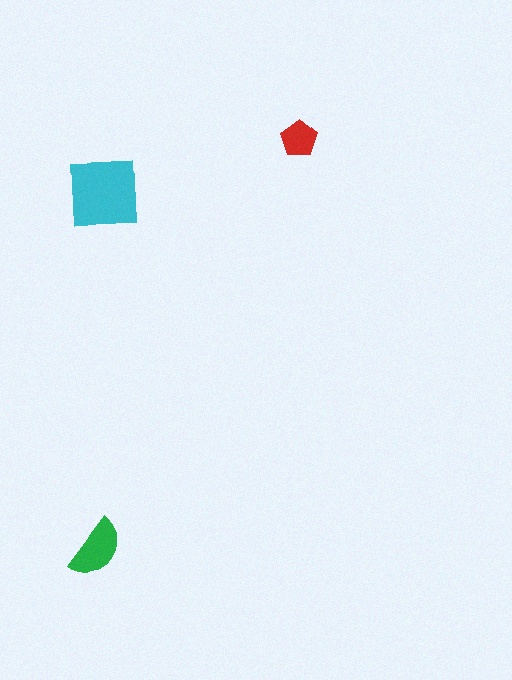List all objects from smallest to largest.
The red pentagon, the green semicircle, the cyan square.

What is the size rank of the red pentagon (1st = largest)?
3rd.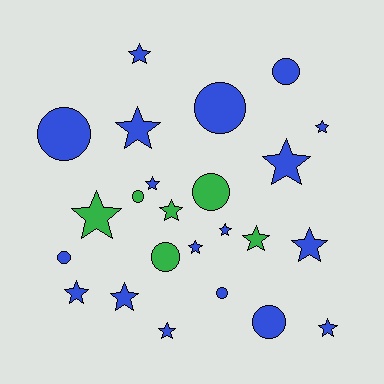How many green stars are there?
There are 3 green stars.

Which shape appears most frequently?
Star, with 15 objects.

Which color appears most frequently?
Blue, with 18 objects.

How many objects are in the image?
There are 24 objects.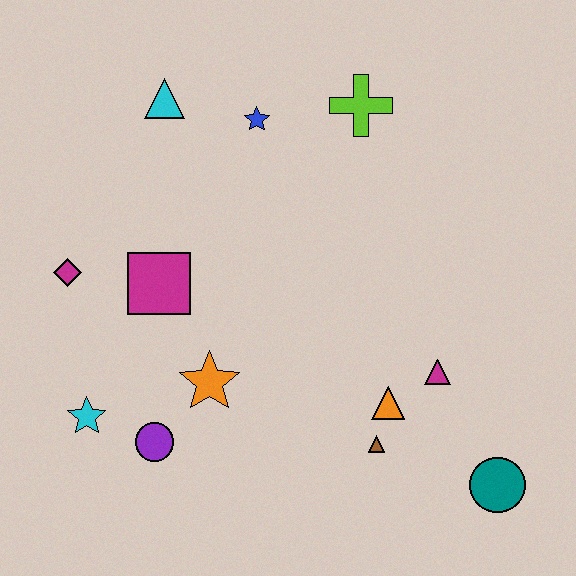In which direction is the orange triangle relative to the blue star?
The orange triangle is below the blue star.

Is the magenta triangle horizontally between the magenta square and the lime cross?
No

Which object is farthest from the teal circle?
The cyan triangle is farthest from the teal circle.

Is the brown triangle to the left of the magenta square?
No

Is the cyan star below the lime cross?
Yes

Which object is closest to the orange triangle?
The brown triangle is closest to the orange triangle.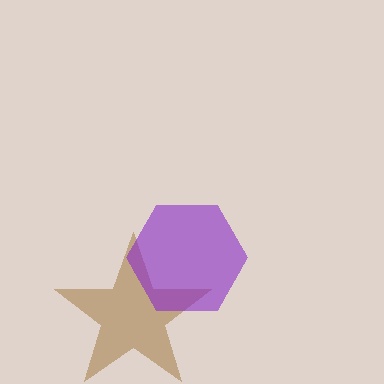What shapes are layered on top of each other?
The layered shapes are: a brown star, a purple hexagon.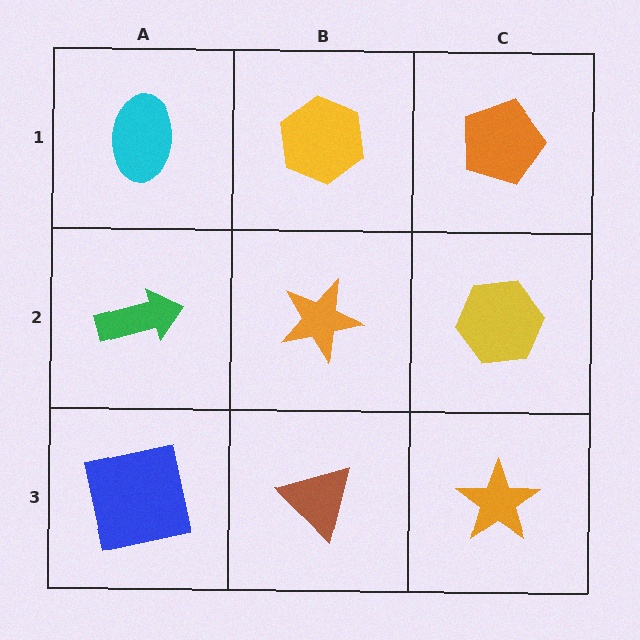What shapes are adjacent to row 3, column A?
A green arrow (row 2, column A), a brown triangle (row 3, column B).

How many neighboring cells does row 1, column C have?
2.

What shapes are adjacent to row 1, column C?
A yellow hexagon (row 2, column C), a yellow hexagon (row 1, column B).